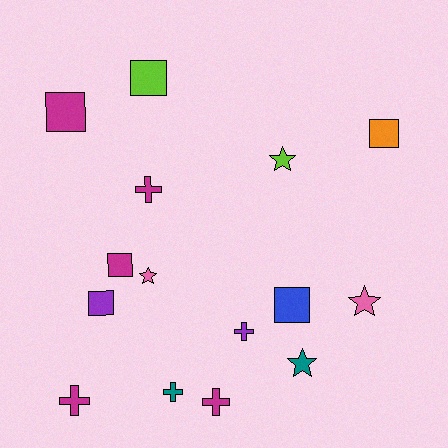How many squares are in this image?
There are 6 squares.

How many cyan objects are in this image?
There are no cyan objects.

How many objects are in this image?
There are 15 objects.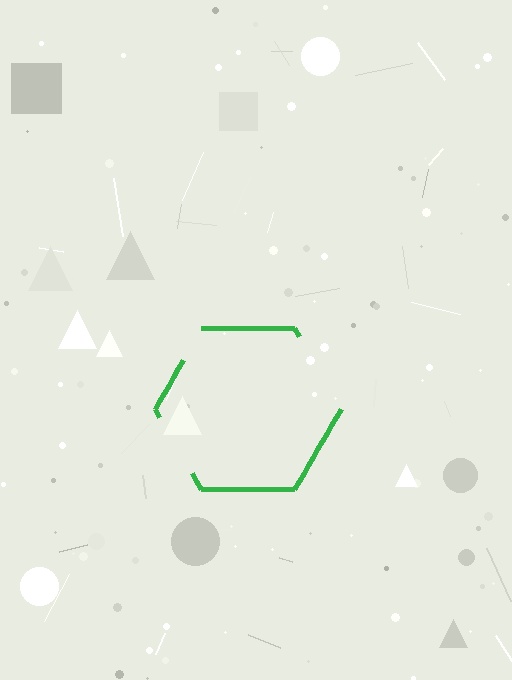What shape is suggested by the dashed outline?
The dashed outline suggests a hexagon.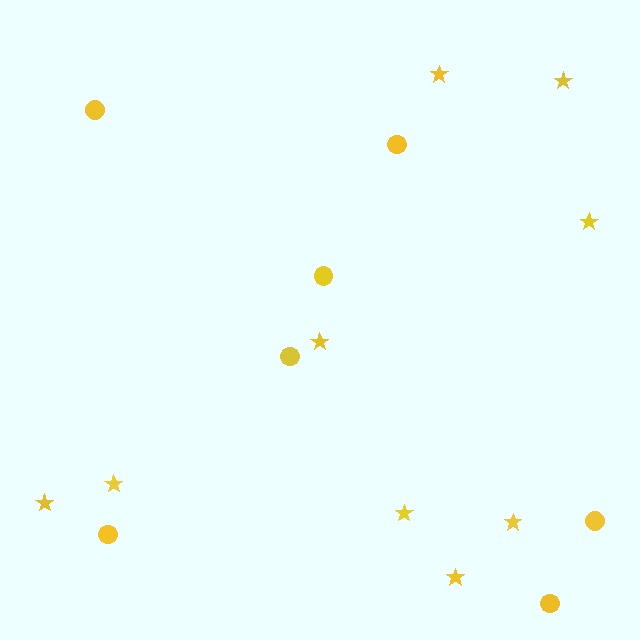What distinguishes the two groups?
There are 2 groups: one group of stars (9) and one group of circles (7).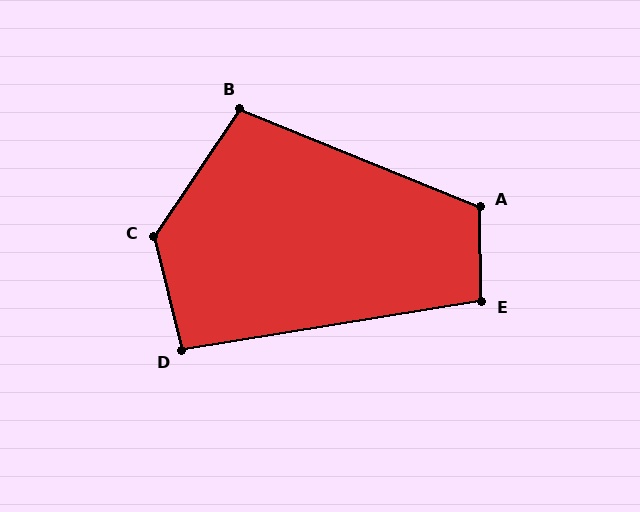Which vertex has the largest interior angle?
C, at approximately 132 degrees.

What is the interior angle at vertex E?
Approximately 99 degrees (obtuse).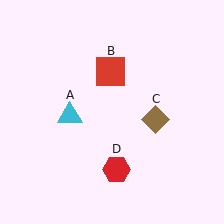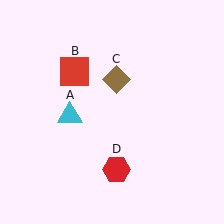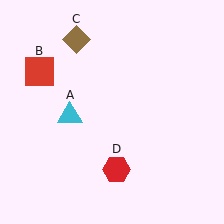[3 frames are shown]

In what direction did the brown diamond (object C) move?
The brown diamond (object C) moved up and to the left.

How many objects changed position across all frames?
2 objects changed position: red square (object B), brown diamond (object C).